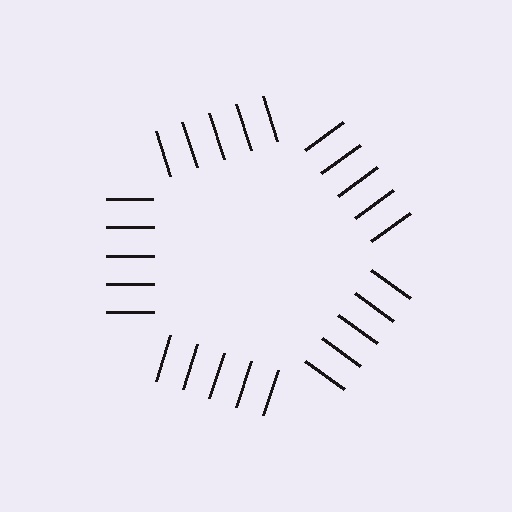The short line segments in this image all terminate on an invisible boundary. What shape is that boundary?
An illusory pentagon — the line segments terminate on its edges but no continuous stroke is drawn.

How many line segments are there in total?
25 — 5 along each of the 5 edges.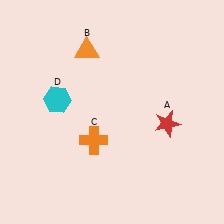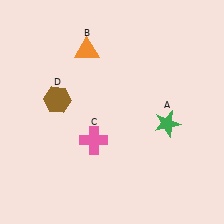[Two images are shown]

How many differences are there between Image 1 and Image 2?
There are 3 differences between the two images.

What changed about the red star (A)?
In Image 1, A is red. In Image 2, it changed to green.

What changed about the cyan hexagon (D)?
In Image 1, D is cyan. In Image 2, it changed to brown.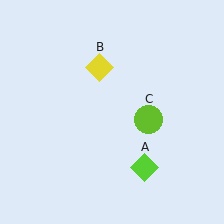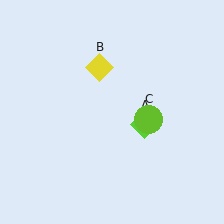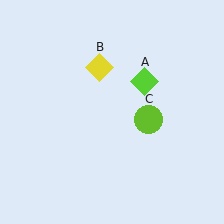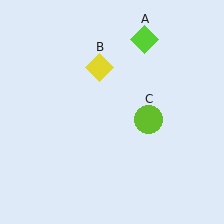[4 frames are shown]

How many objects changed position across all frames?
1 object changed position: lime diamond (object A).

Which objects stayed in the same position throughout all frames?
Yellow diamond (object B) and lime circle (object C) remained stationary.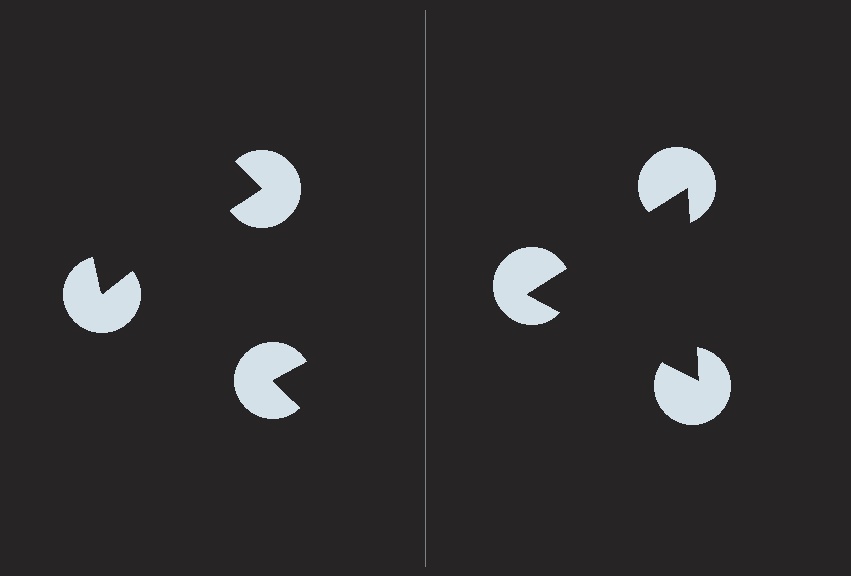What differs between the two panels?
The pac-man discs are positioned identically on both sides; only the wedge orientations differ. On the right they align to a triangle; on the left they are misaligned.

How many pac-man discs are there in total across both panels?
6 — 3 on each side.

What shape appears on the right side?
An illusory triangle.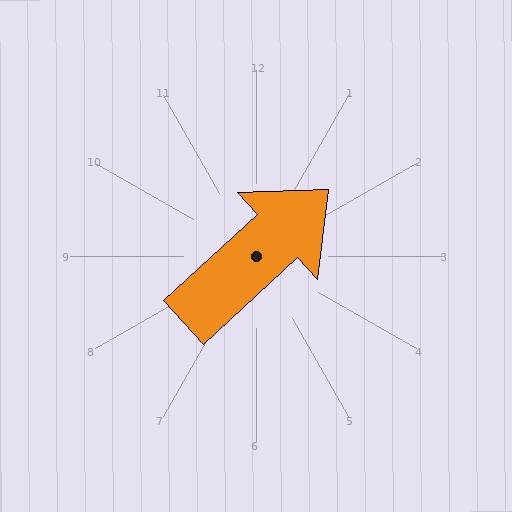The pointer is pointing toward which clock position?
Roughly 2 o'clock.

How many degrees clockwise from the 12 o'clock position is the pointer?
Approximately 48 degrees.